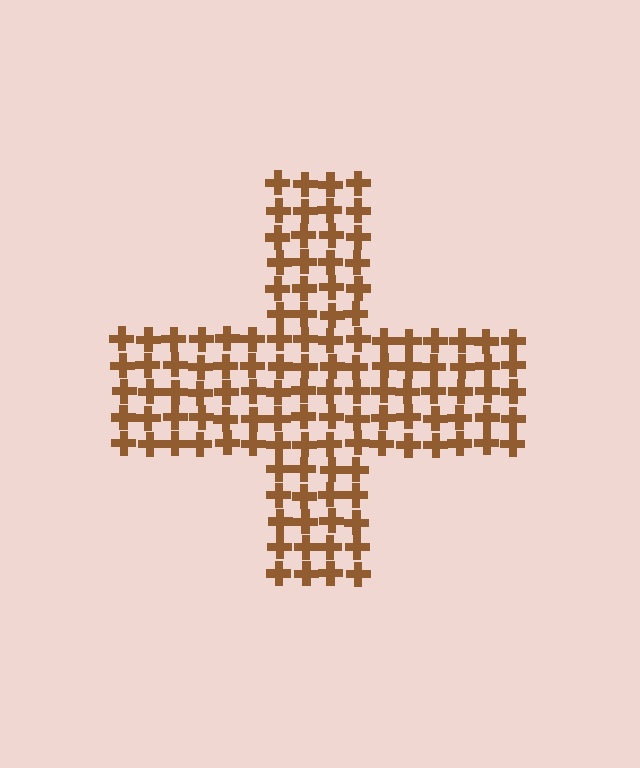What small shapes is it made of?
It is made of small crosses.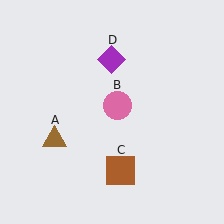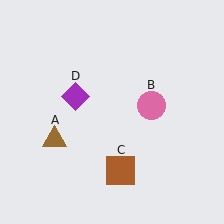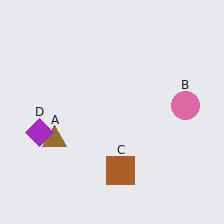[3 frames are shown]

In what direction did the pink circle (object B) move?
The pink circle (object B) moved right.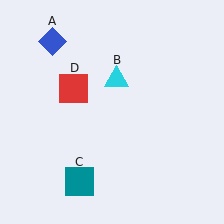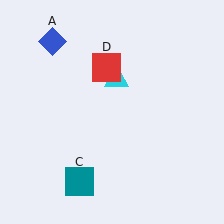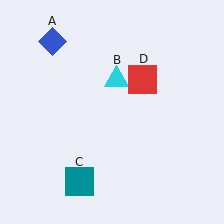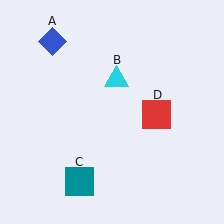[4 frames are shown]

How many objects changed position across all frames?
1 object changed position: red square (object D).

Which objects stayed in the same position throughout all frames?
Blue diamond (object A) and cyan triangle (object B) and teal square (object C) remained stationary.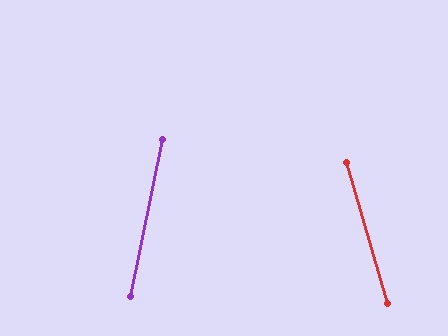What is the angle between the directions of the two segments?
Approximately 28 degrees.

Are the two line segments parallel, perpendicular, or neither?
Neither parallel nor perpendicular — they differ by about 28°.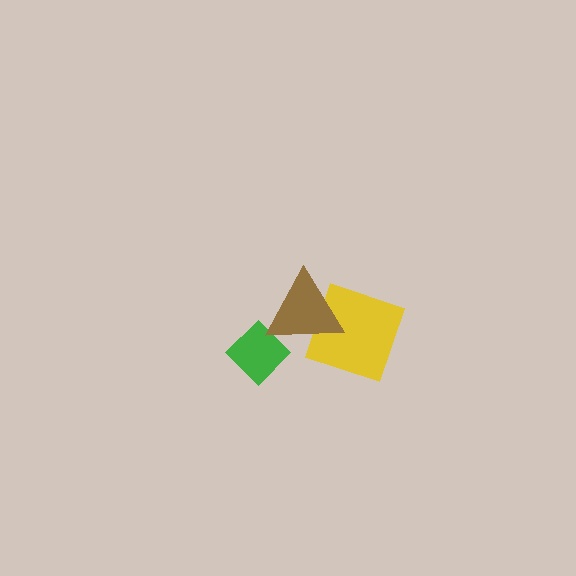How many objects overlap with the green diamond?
1 object overlaps with the green diamond.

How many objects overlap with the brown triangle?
2 objects overlap with the brown triangle.